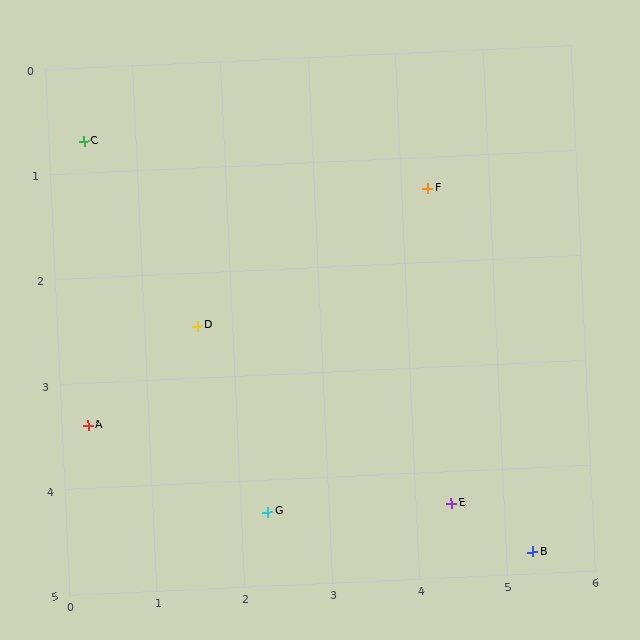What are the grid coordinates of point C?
Point C is at approximately (0.4, 0.7).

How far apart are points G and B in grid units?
Points G and B are about 3.0 grid units apart.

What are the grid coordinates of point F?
Point F is at approximately (4.3, 1.3).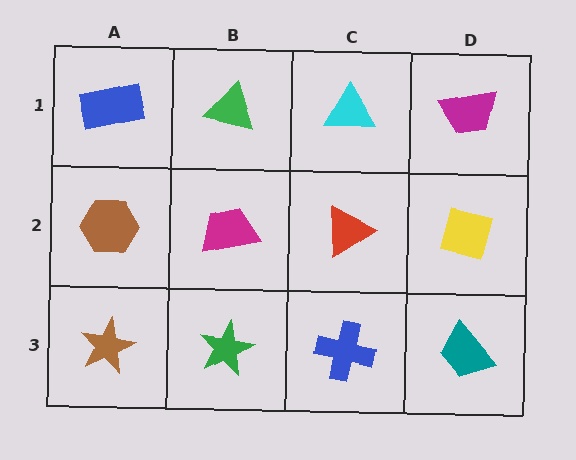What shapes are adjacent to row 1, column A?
A brown hexagon (row 2, column A), a green triangle (row 1, column B).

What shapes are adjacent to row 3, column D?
A yellow square (row 2, column D), a blue cross (row 3, column C).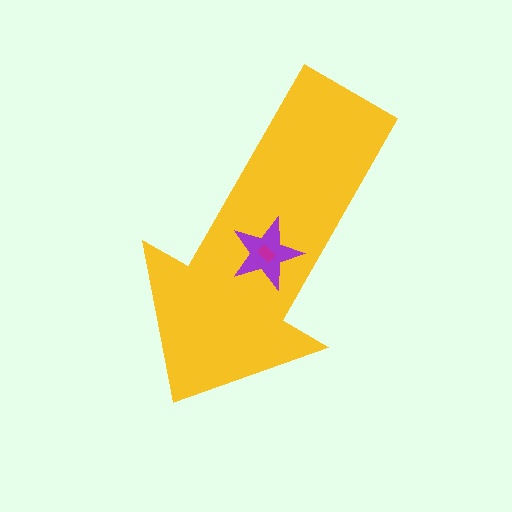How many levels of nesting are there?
3.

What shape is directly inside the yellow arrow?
The purple star.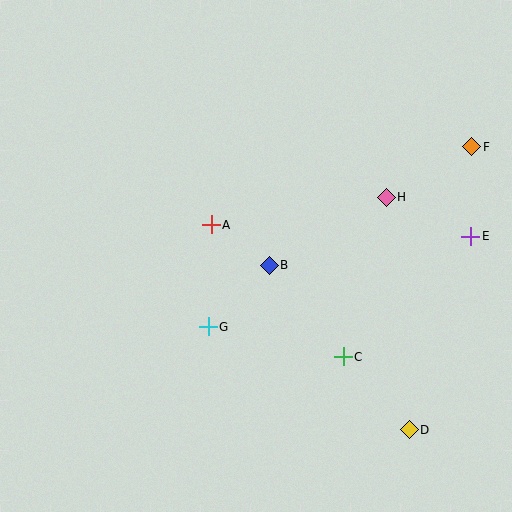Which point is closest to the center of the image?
Point B at (269, 265) is closest to the center.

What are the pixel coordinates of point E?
Point E is at (471, 236).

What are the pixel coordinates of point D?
Point D is at (409, 430).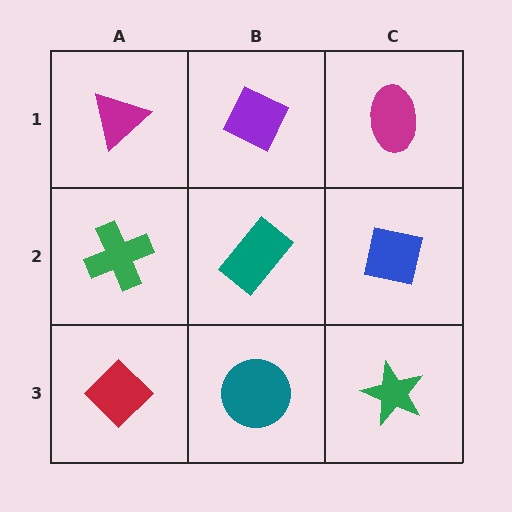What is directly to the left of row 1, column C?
A purple diamond.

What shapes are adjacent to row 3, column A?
A green cross (row 2, column A), a teal circle (row 3, column B).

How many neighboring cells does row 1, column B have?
3.